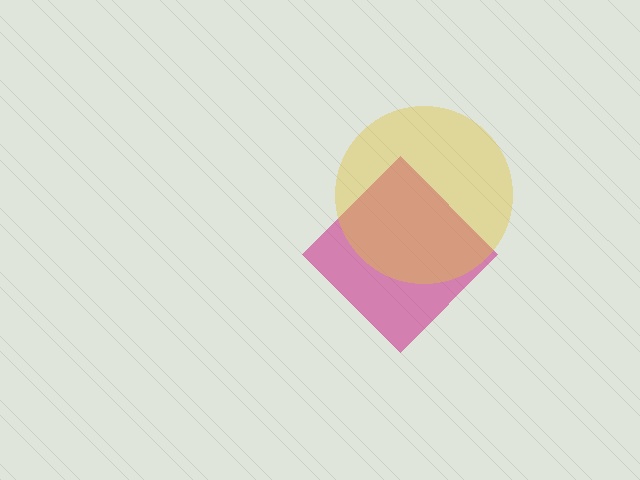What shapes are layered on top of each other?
The layered shapes are: a magenta diamond, a yellow circle.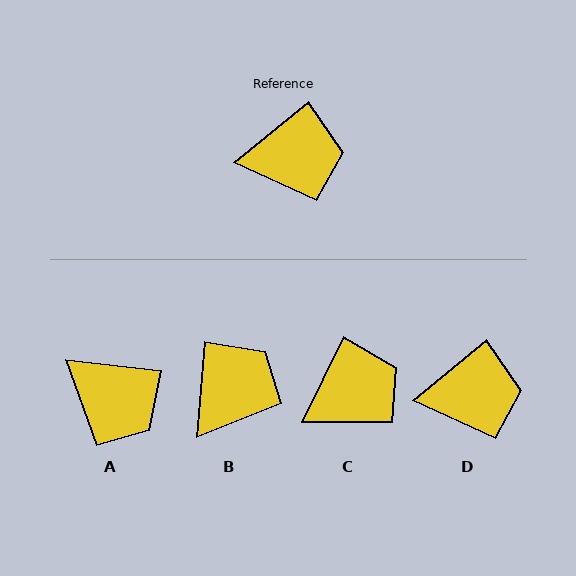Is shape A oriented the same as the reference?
No, it is off by about 46 degrees.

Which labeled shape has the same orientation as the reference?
D.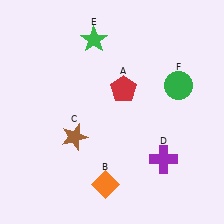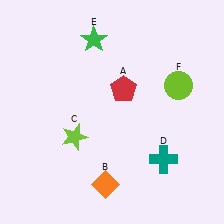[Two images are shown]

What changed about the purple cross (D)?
In Image 1, D is purple. In Image 2, it changed to teal.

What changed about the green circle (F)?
In Image 1, F is green. In Image 2, it changed to lime.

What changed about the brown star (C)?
In Image 1, C is brown. In Image 2, it changed to lime.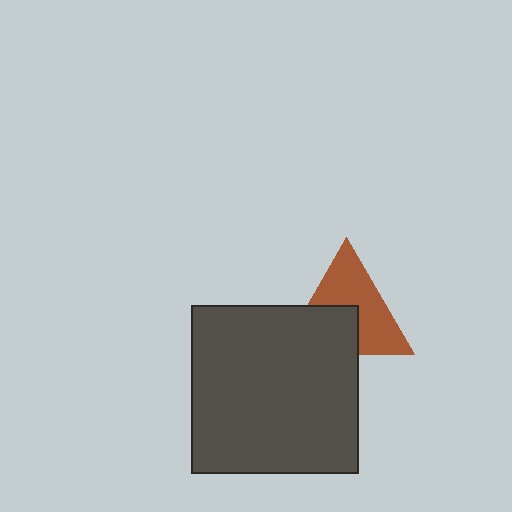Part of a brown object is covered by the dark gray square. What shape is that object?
It is a triangle.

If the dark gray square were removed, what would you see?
You would see the complete brown triangle.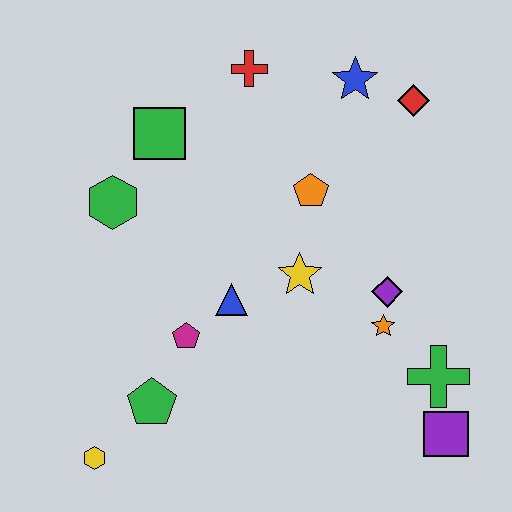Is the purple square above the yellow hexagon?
Yes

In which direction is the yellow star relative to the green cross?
The yellow star is to the left of the green cross.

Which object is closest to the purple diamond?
The orange star is closest to the purple diamond.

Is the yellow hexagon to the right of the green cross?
No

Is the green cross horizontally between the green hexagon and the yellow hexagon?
No